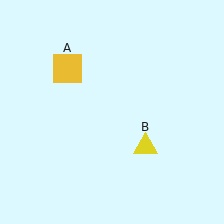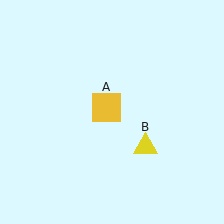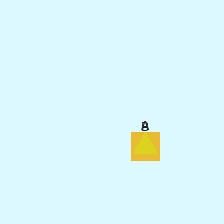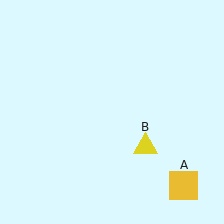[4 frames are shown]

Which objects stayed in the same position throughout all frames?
Yellow triangle (object B) remained stationary.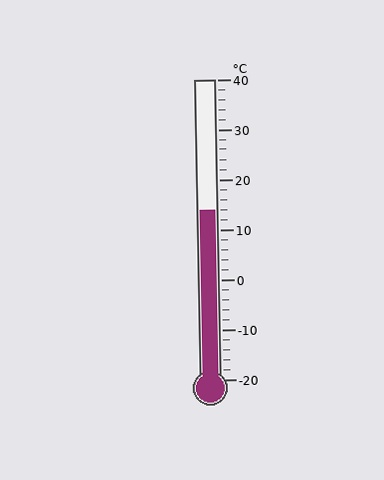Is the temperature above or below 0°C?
The temperature is above 0°C.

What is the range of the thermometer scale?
The thermometer scale ranges from -20°C to 40°C.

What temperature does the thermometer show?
The thermometer shows approximately 14°C.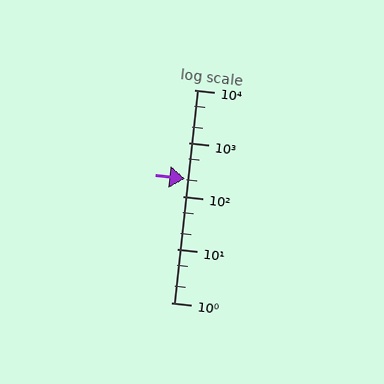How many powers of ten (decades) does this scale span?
The scale spans 4 decades, from 1 to 10000.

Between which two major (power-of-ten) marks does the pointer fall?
The pointer is between 100 and 1000.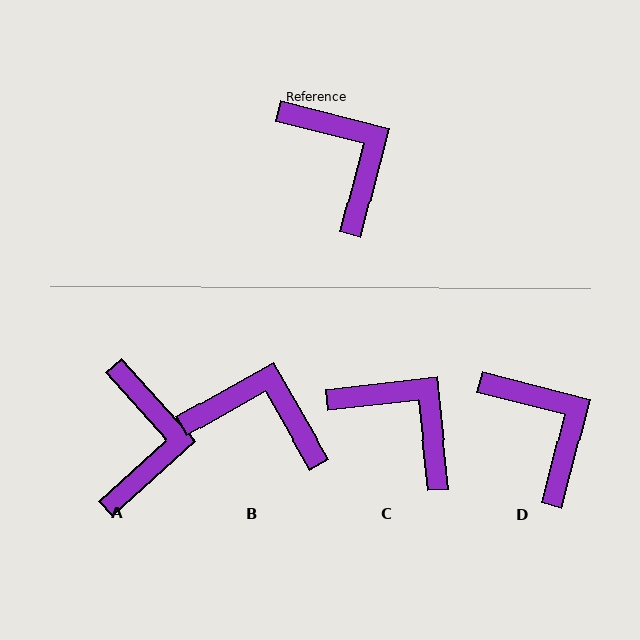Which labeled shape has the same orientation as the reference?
D.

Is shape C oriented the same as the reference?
No, it is off by about 21 degrees.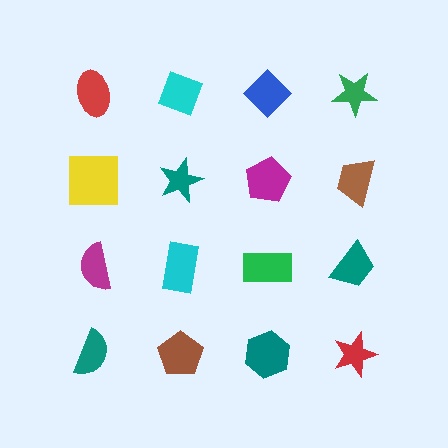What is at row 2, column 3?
A magenta pentagon.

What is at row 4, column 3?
A teal hexagon.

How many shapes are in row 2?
4 shapes.